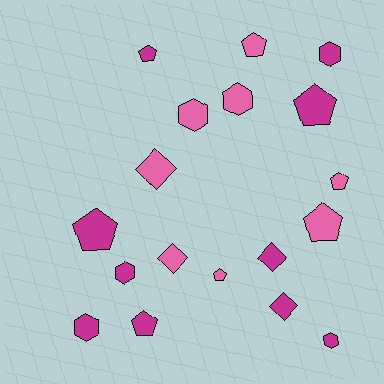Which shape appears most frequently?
Pentagon, with 8 objects.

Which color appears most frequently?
Magenta, with 10 objects.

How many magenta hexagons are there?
There are 4 magenta hexagons.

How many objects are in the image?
There are 18 objects.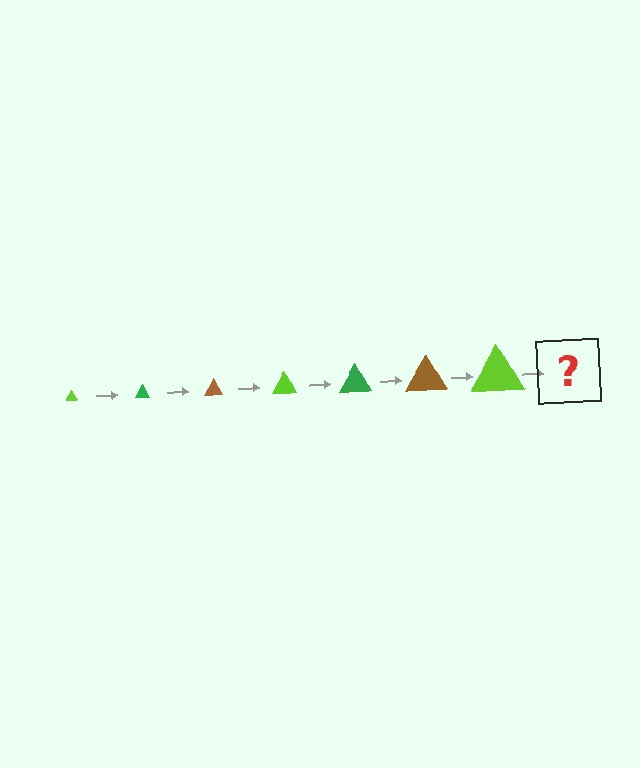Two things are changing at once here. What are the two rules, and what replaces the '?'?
The two rules are that the triangle grows larger each step and the color cycles through lime, green, and brown. The '?' should be a green triangle, larger than the previous one.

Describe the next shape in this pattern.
It should be a green triangle, larger than the previous one.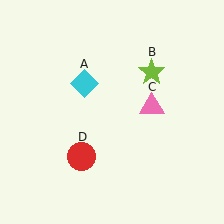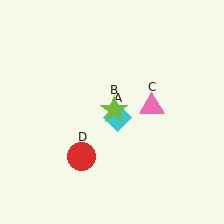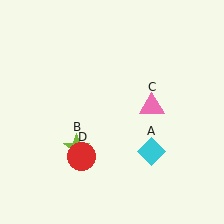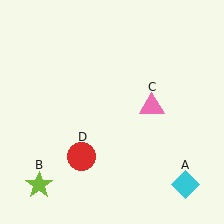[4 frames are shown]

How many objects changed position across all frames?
2 objects changed position: cyan diamond (object A), lime star (object B).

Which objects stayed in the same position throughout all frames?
Pink triangle (object C) and red circle (object D) remained stationary.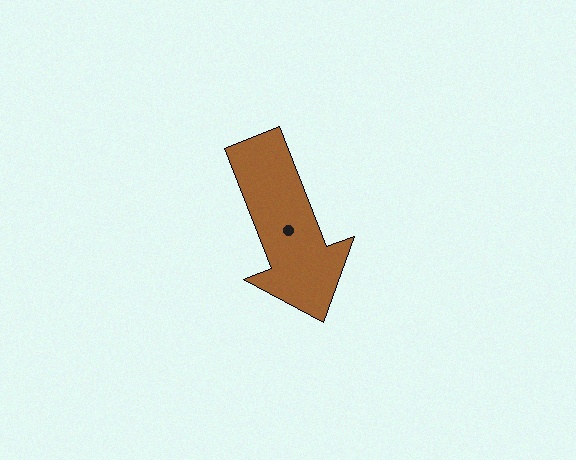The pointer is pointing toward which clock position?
Roughly 5 o'clock.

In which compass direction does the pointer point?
South.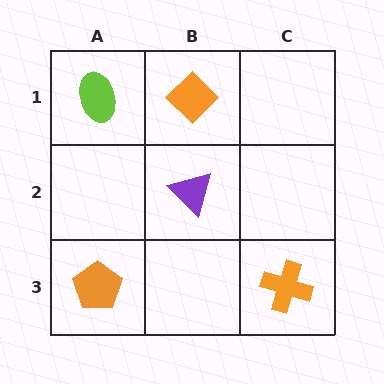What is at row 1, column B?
An orange diamond.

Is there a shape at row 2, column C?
No, that cell is empty.